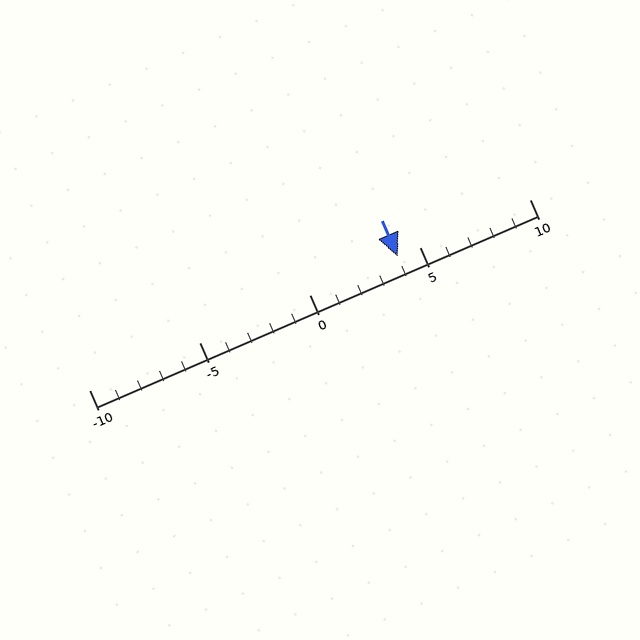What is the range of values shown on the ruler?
The ruler shows values from -10 to 10.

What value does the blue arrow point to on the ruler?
The blue arrow points to approximately 4.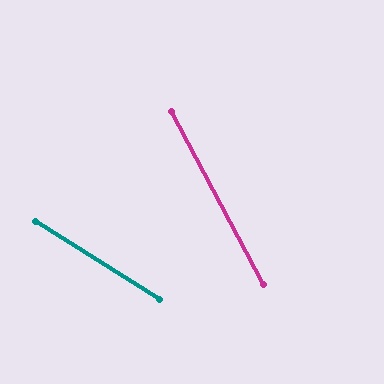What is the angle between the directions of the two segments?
Approximately 30 degrees.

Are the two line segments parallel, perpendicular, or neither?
Neither parallel nor perpendicular — they differ by about 30°.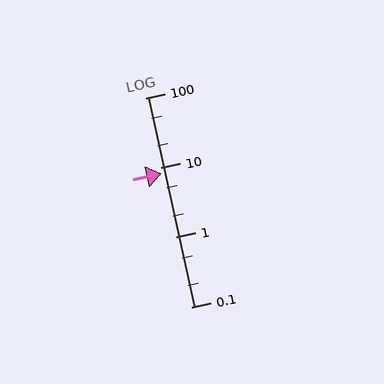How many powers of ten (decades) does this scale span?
The scale spans 3 decades, from 0.1 to 100.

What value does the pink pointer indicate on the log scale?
The pointer indicates approximately 8.3.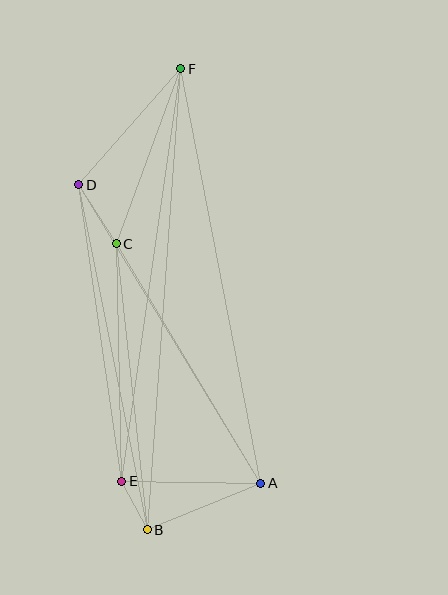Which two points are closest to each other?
Points B and E are closest to each other.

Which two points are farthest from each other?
Points B and F are farthest from each other.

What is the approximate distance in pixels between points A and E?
The distance between A and E is approximately 139 pixels.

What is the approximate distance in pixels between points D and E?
The distance between D and E is approximately 299 pixels.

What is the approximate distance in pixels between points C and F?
The distance between C and F is approximately 186 pixels.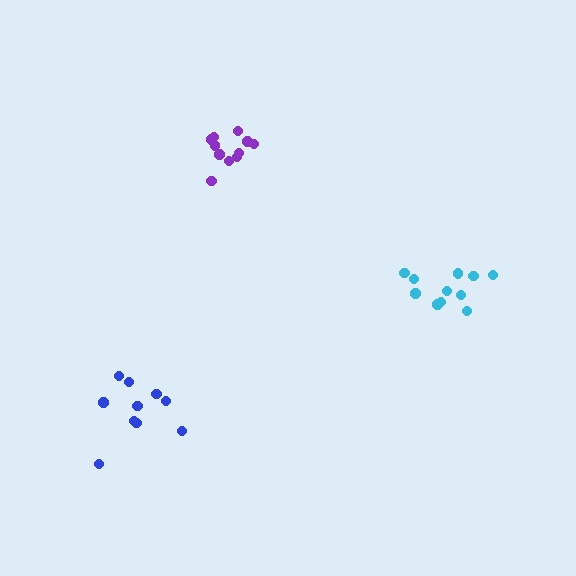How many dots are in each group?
Group 1: 11 dots, Group 2: 11 dots, Group 3: 10 dots (32 total).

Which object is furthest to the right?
The cyan cluster is rightmost.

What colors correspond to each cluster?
The clusters are colored: purple, cyan, blue.